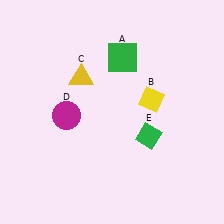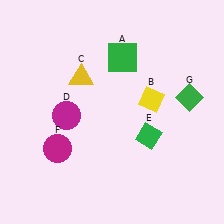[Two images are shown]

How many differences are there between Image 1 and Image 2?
There are 2 differences between the two images.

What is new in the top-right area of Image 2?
A green diamond (G) was added in the top-right area of Image 2.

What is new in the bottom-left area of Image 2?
A magenta circle (F) was added in the bottom-left area of Image 2.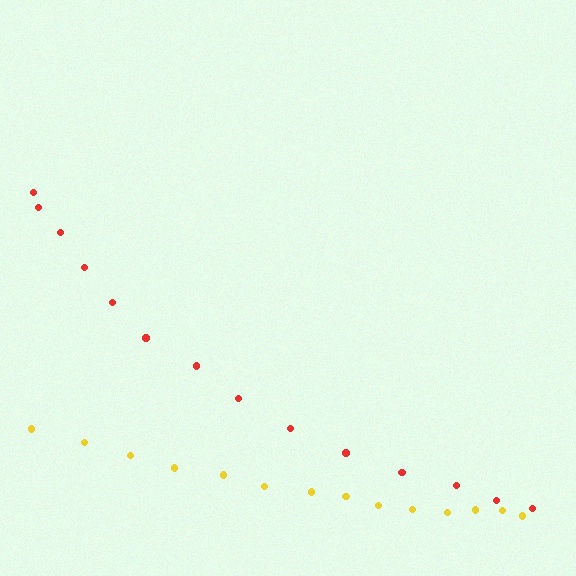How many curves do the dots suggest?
There are 2 distinct paths.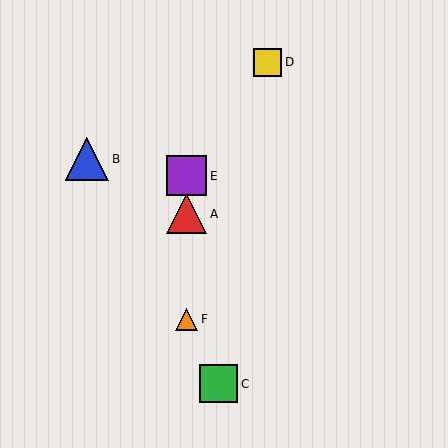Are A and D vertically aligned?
No, A is at x≈187 and D is at x≈268.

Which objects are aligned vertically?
Objects A, E, F are aligned vertically.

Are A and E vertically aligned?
Yes, both are at x≈187.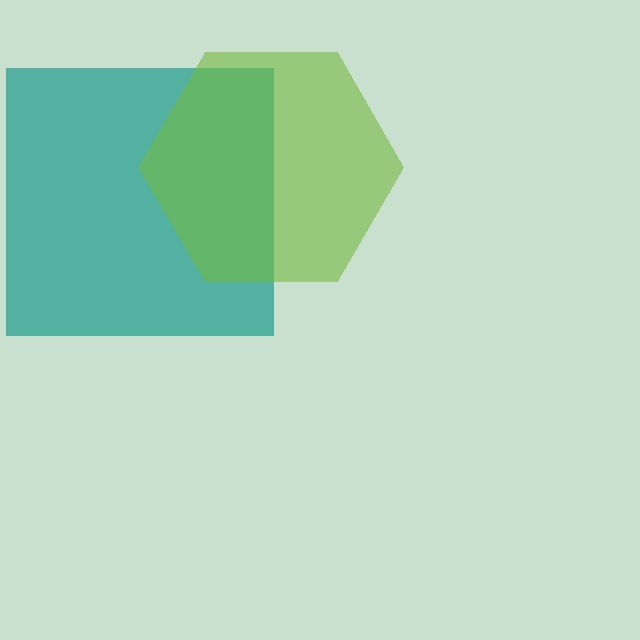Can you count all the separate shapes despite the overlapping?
Yes, there are 2 separate shapes.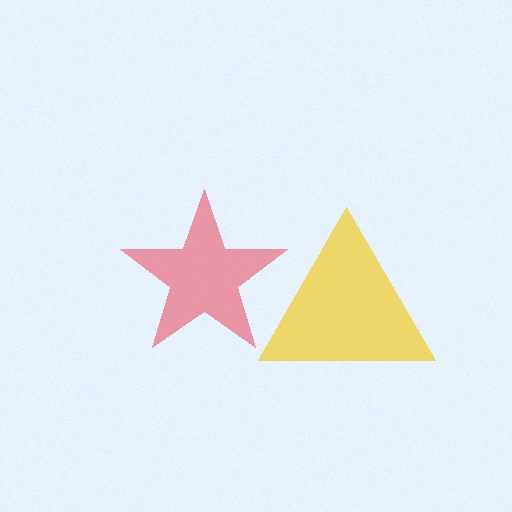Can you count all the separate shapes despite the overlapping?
Yes, there are 2 separate shapes.